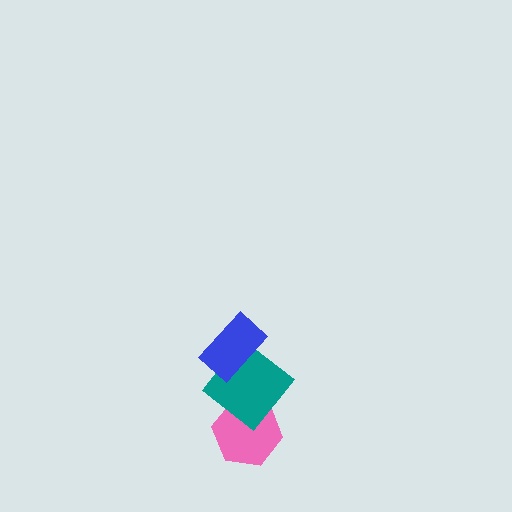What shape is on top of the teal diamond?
The blue rectangle is on top of the teal diamond.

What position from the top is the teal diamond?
The teal diamond is 2nd from the top.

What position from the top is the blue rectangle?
The blue rectangle is 1st from the top.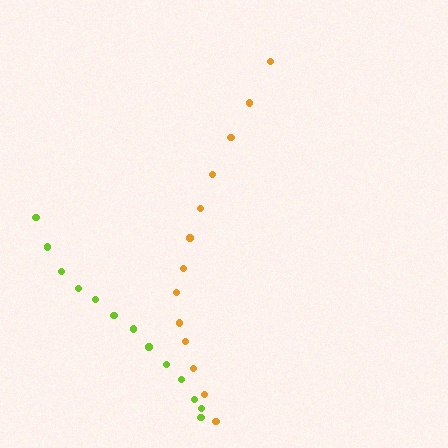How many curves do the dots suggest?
There are 2 distinct paths.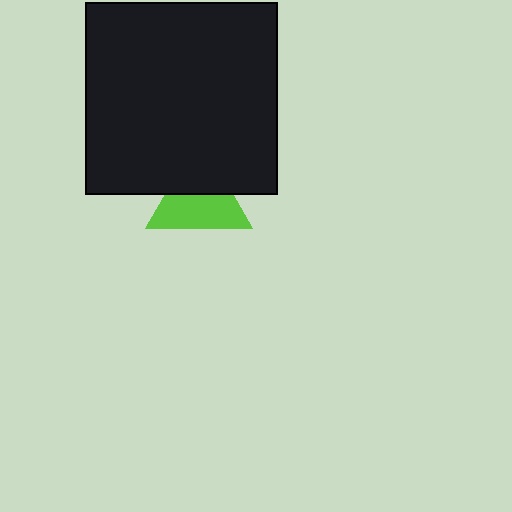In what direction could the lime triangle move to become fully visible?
The lime triangle could move down. That would shift it out from behind the black square entirely.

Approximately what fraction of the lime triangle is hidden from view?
Roughly 41% of the lime triangle is hidden behind the black square.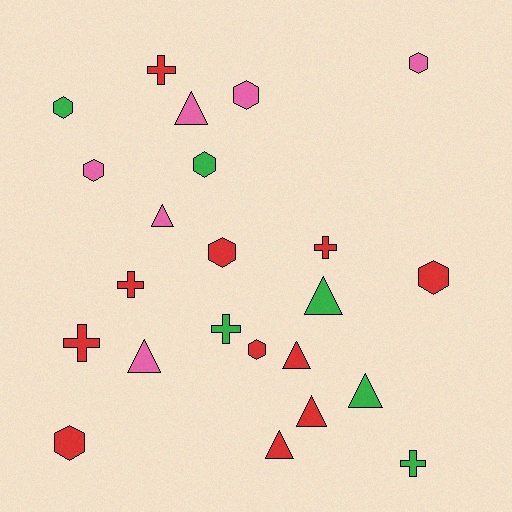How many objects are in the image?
There are 23 objects.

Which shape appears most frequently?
Hexagon, with 9 objects.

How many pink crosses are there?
There are no pink crosses.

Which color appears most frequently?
Red, with 11 objects.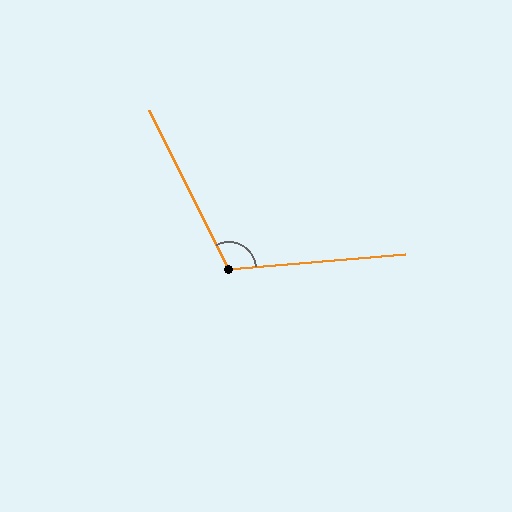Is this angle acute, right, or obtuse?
It is obtuse.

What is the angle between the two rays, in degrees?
Approximately 112 degrees.